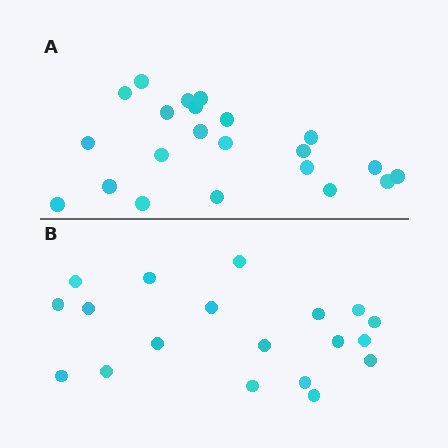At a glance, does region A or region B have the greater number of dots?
Region A (the top region) has more dots.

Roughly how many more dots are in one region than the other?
Region A has just a few more — roughly 2 or 3 more dots than region B.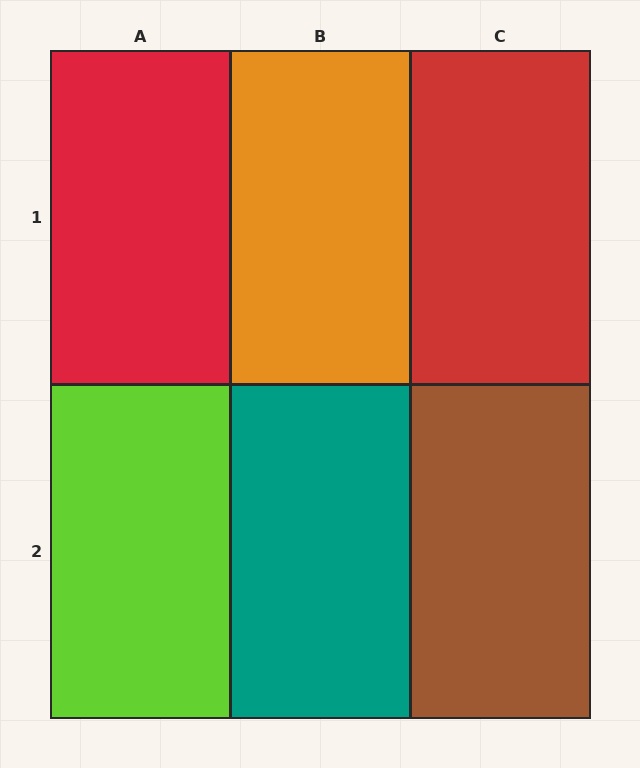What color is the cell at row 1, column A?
Red.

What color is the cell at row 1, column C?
Red.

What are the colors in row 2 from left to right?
Lime, teal, brown.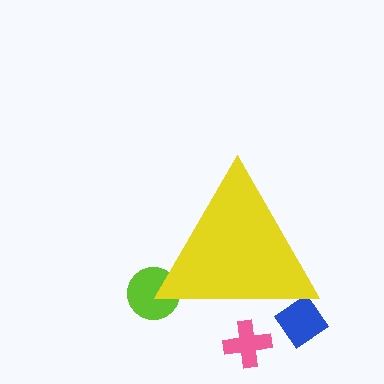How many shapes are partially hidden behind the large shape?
3 shapes are partially hidden.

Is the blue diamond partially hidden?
Yes, the blue diamond is partially hidden behind the yellow triangle.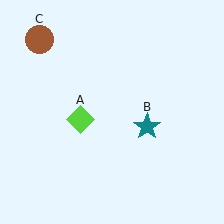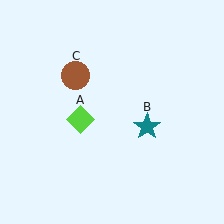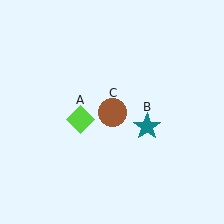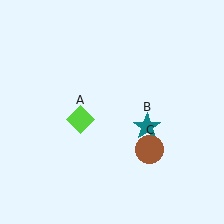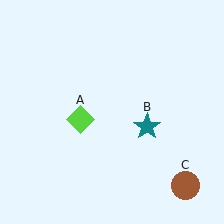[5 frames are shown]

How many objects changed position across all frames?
1 object changed position: brown circle (object C).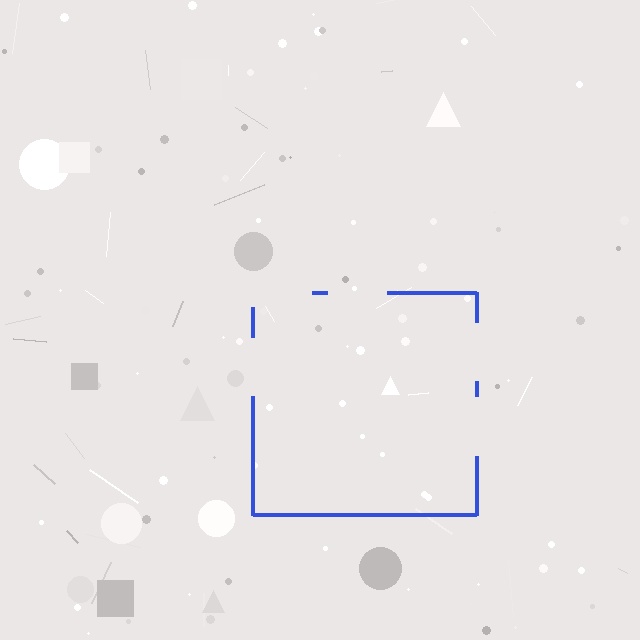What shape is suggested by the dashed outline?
The dashed outline suggests a square.